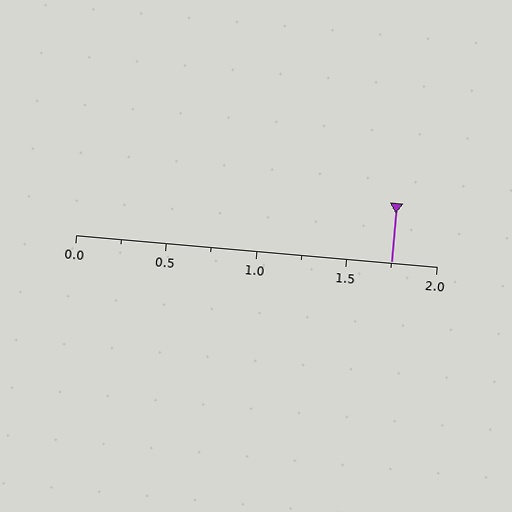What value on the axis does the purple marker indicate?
The marker indicates approximately 1.75.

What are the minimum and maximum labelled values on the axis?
The axis runs from 0.0 to 2.0.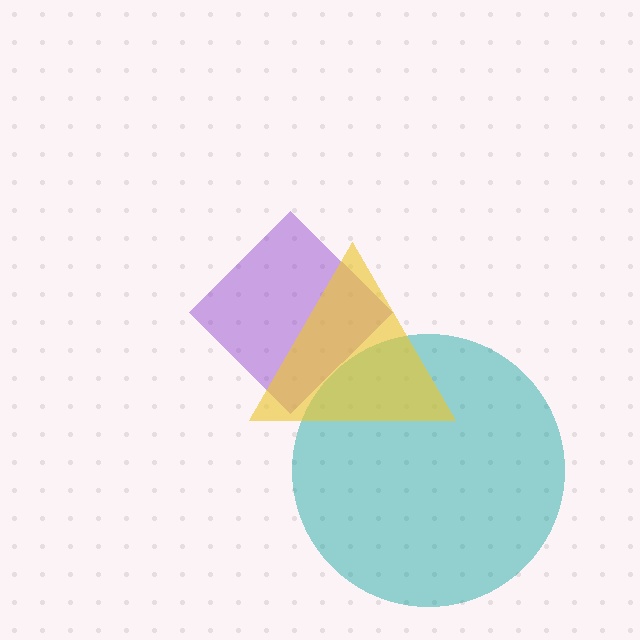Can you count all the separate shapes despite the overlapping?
Yes, there are 3 separate shapes.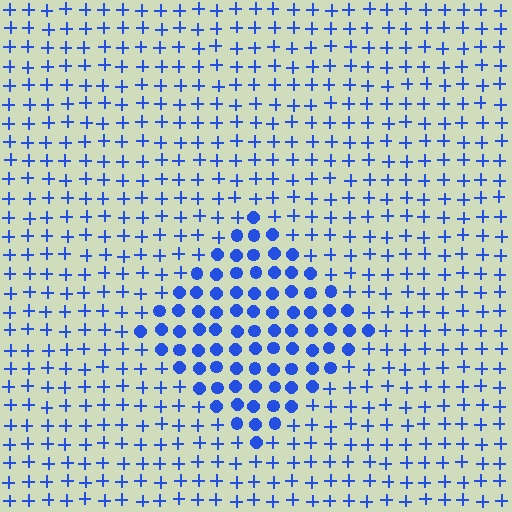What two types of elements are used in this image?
The image uses circles inside the diamond region and plus signs outside it.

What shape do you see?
I see a diamond.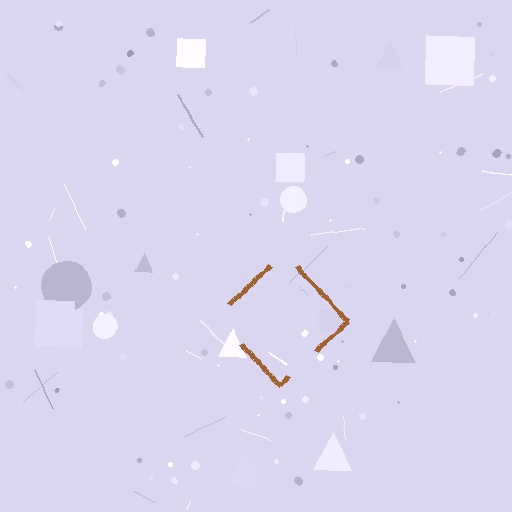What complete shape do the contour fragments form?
The contour fragments form a diamond.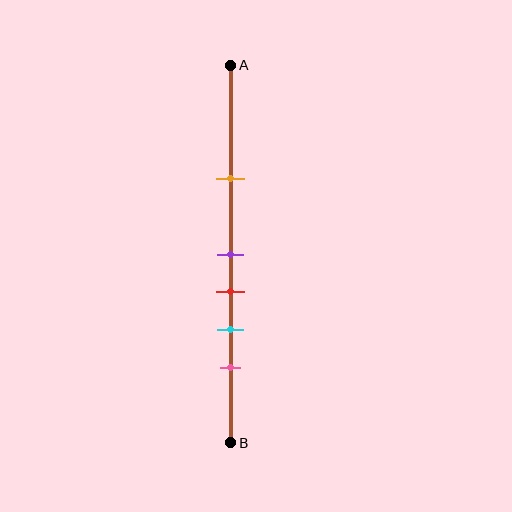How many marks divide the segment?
There are 5 marks dividing the segment.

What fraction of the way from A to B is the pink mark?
The pink mark is approximately 80% (0.8) of the way from A to B.